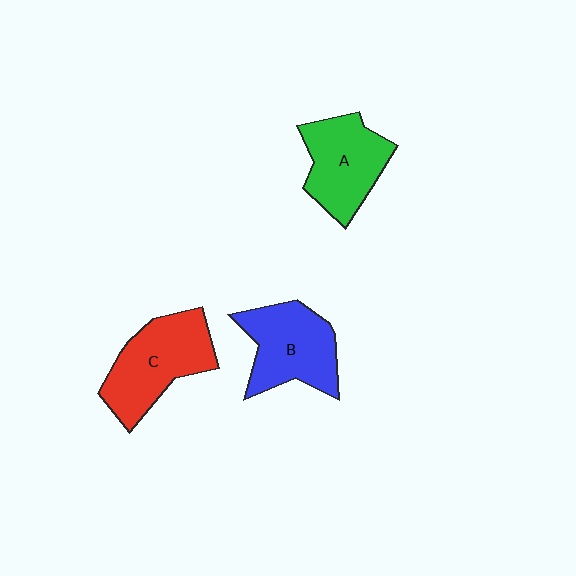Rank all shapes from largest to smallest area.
From largest to smallest: C (red), B (blue), A (green).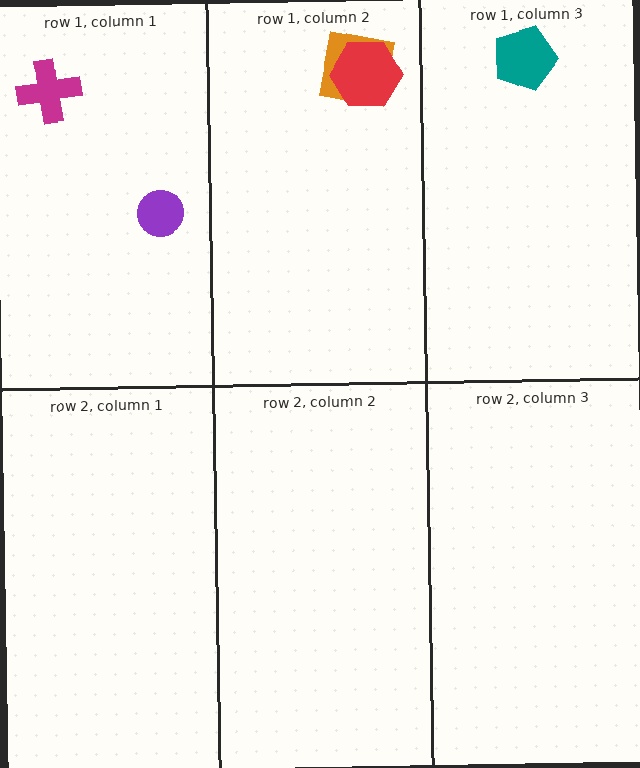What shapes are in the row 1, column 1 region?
The magenta cross, the purple circle.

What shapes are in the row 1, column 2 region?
The orange square, the red hexagon.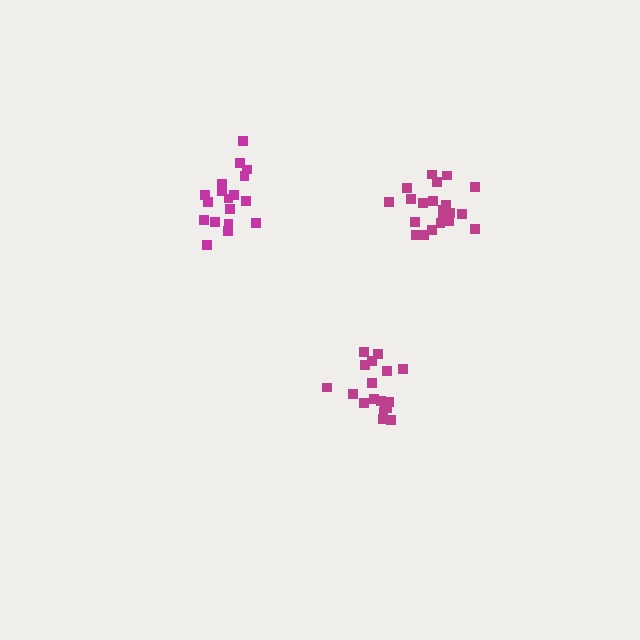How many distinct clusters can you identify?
There are 3 distinct clusters.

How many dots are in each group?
Group 1: 18 dots, Group 2: 18 dots, Group 3: 21 dots (57 total).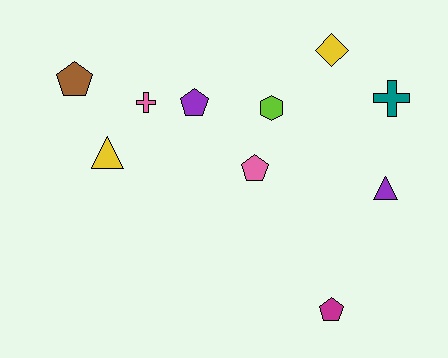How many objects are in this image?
There are 10 objects.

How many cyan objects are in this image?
There are no cyan objects.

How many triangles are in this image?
There are 2 triangles.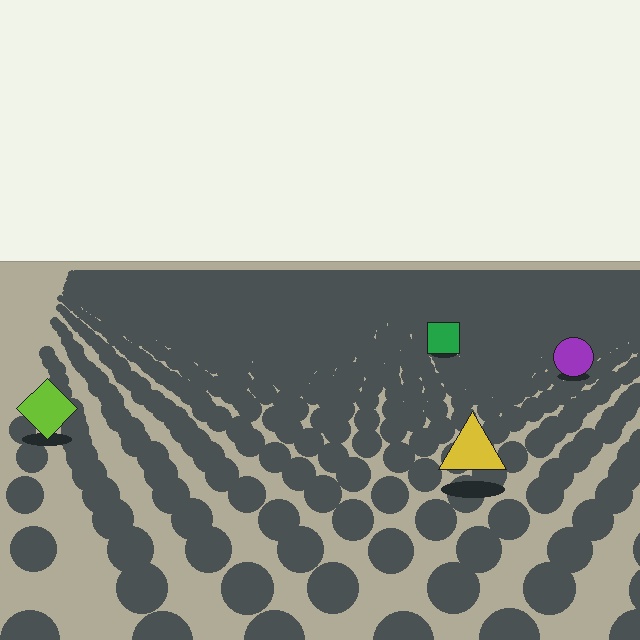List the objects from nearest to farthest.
From nearest to farthest: the yellow triangle, the lime diamond, the purple circle, the green square.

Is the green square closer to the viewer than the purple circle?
No. The purple circle is closer — you can tell from the texture gradient: the ground texture is coarser near it.